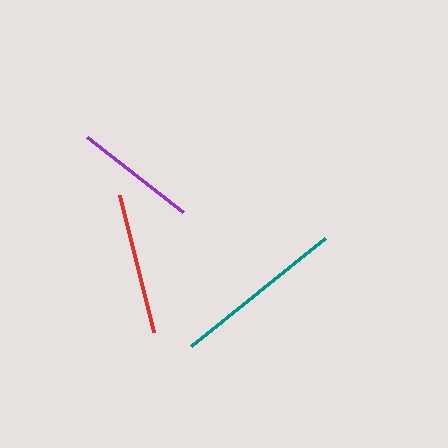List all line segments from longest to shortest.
From longest to shortest: teal, red, purple.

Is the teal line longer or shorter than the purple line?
The teal line is longer than the purple line.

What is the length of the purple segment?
The purple segment is approximately 122 pixels long.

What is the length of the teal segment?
The teal segment is approximately 172 pixels long.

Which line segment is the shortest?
The purple line is the shortest at approximately 122 pixels.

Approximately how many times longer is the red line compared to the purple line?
The red line is approximately 1.2 times the length of the purple line.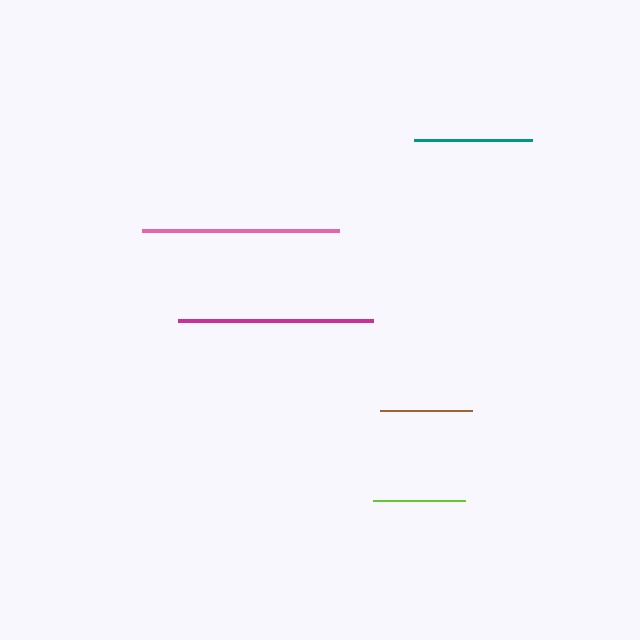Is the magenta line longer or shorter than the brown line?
The magenta line is longer than the brown line.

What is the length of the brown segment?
The brown segment is approximately 91 pixels long.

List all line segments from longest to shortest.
From longest to shortest: pink, magenta, teal, lime, brown.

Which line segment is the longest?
The pink line is the longest at approximately 197 pixels.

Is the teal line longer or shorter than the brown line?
The teal line is longer than the brown line.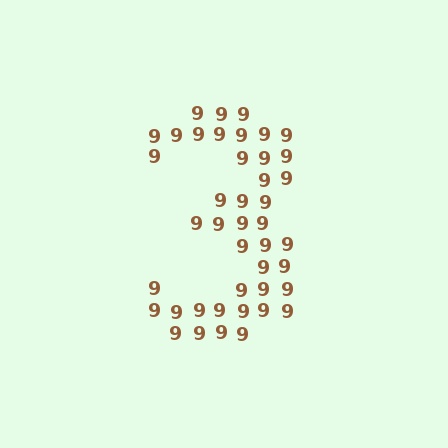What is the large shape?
The large shape is the digit 3.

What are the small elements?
The small elements are digit 9's.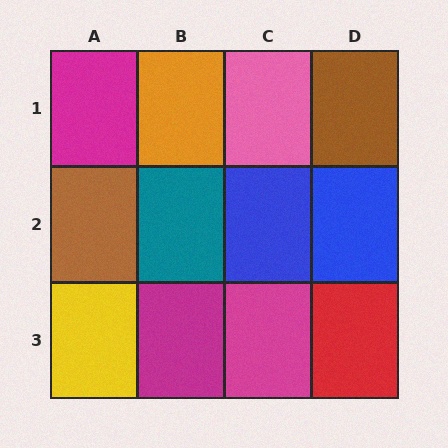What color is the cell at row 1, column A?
Magenta.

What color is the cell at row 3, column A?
Yellow.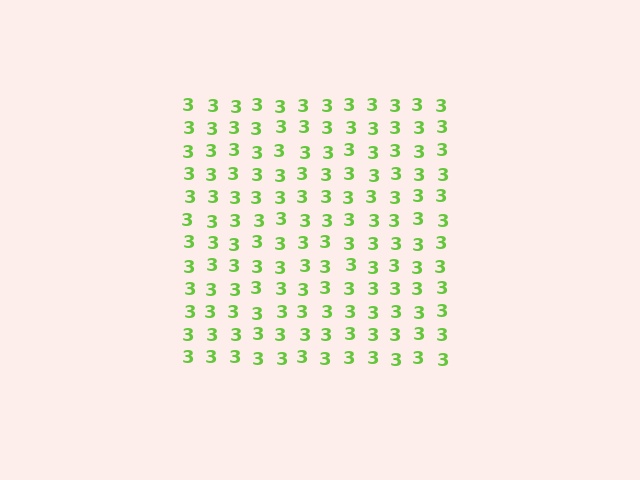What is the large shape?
The large shape is a square.